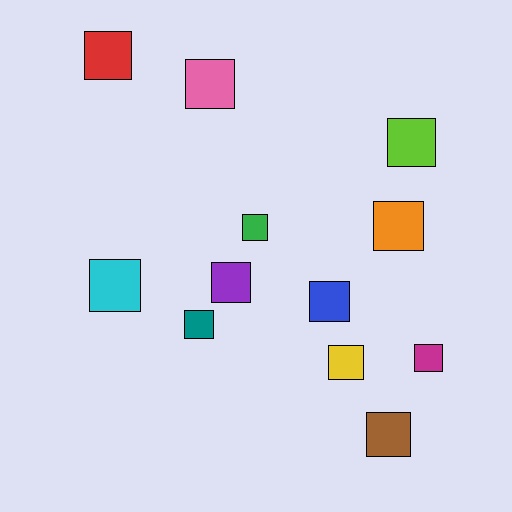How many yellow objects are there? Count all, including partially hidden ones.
There is 1 yellow object.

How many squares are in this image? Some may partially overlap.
There are 12 squares.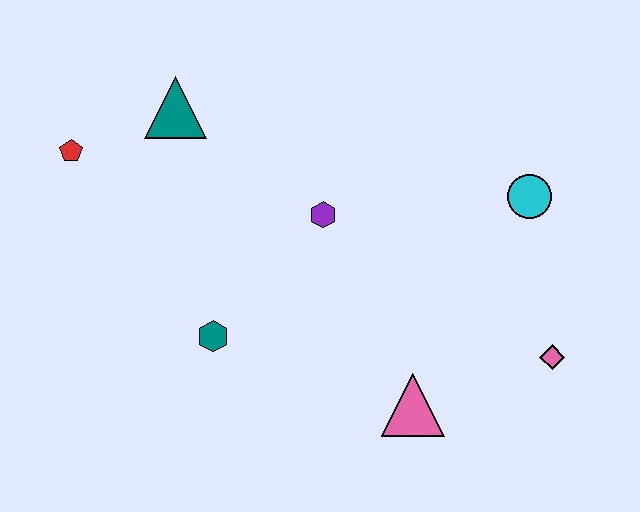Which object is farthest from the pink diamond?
The red pentagon is farthest from the pink diamond.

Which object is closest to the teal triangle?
The red pentagon is closest to the teal triangle.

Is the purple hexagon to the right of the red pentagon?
Yes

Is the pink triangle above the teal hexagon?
No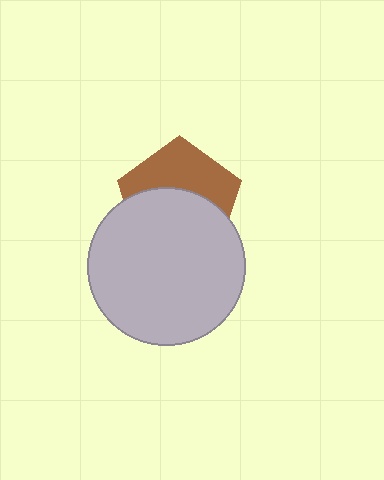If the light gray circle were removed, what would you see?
You would see the complete brown pentagon.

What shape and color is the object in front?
The object in front is a light gray circle.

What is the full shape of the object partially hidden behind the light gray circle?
The partially hidden object is a brown pentagon.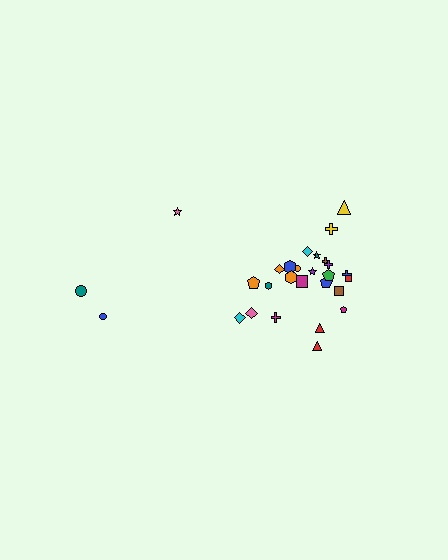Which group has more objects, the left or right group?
The right group.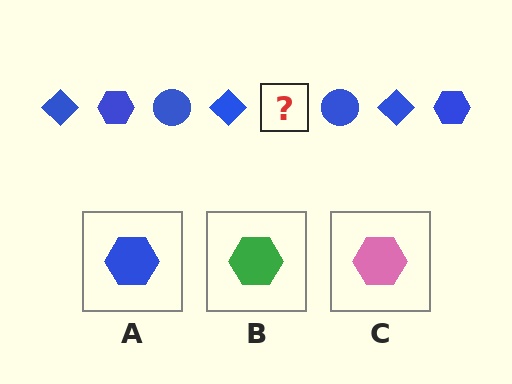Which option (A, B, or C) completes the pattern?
A.